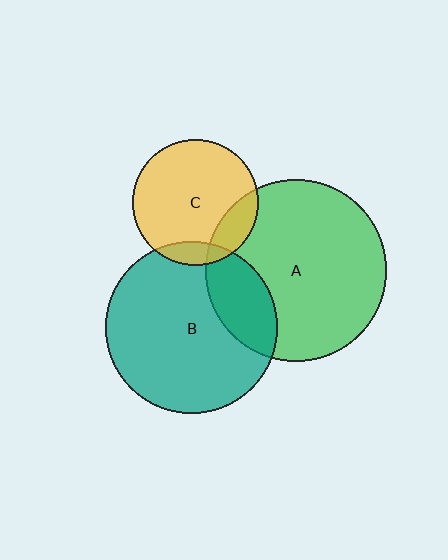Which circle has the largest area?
Circle A (green).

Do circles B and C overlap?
Yes.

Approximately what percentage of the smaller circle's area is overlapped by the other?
Approximately 10%.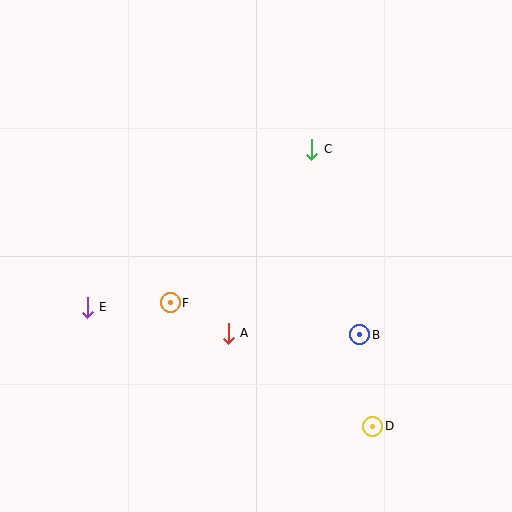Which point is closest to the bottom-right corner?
Point D is closest to the bottom-right corner.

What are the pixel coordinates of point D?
Point D is at (373, 427).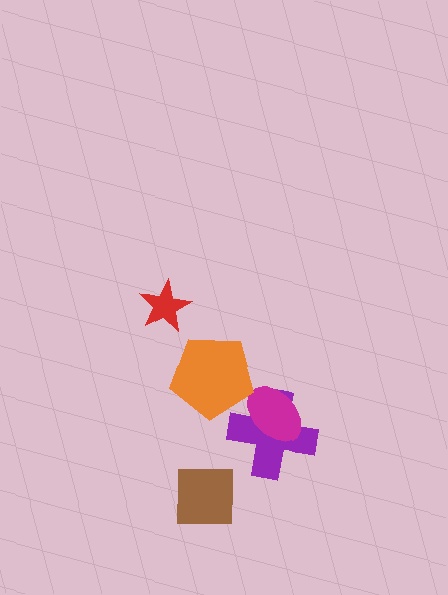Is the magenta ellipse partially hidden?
No, no other shape covers it.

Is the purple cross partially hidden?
Yes, it is partially covered by another shape.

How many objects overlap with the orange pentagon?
0 objects overlap with the orange pentagon.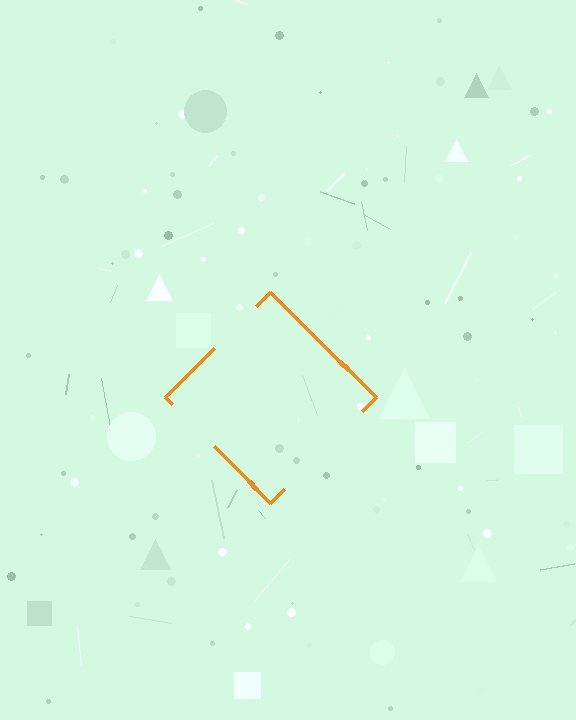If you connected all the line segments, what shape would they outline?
They would outline a diamond.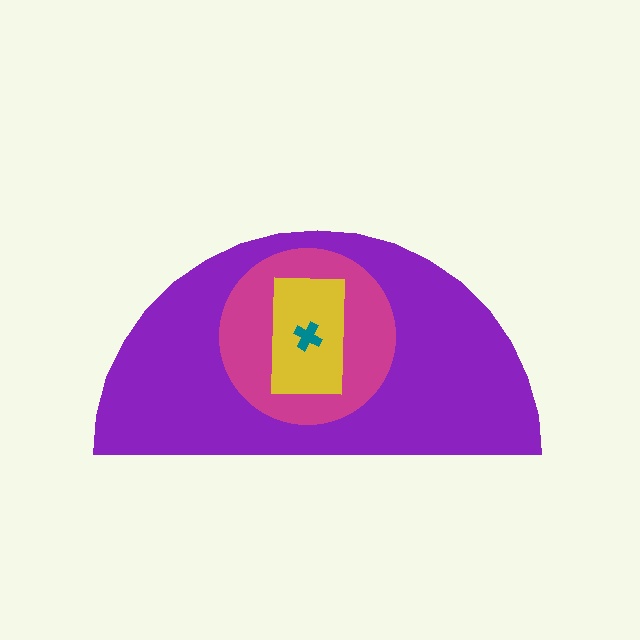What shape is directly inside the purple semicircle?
The magenta circle.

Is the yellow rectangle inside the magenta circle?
Yes.